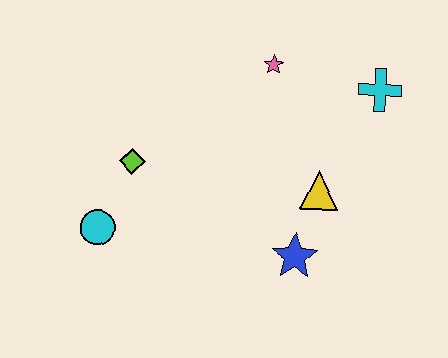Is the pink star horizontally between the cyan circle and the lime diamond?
No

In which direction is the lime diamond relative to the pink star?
The lime diamond is to the left of the pink star.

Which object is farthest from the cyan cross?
The cyan circle is farthest from the cyan cross.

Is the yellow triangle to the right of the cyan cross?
No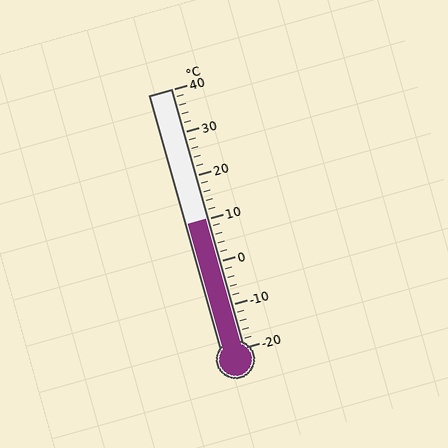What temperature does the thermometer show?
The thermometer shows approximately 10°C.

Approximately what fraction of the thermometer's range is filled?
The thermometer is filled to approximately 50% of its range.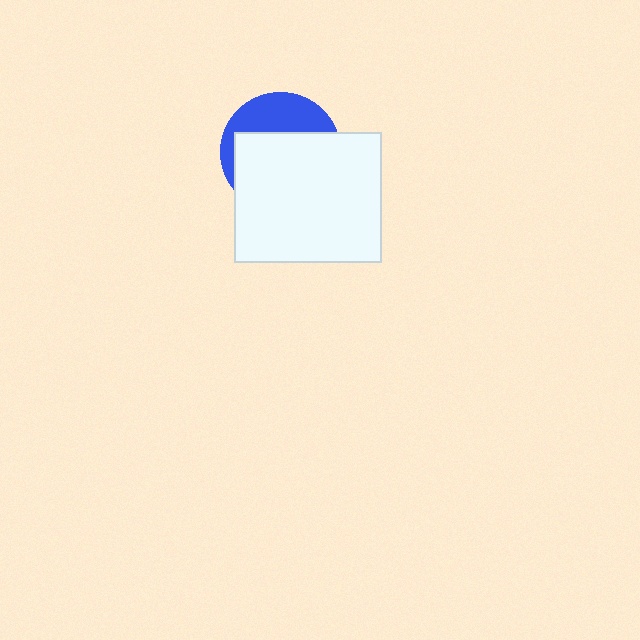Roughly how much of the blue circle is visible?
A small part of it is visible (roughly 34%).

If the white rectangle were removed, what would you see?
You would see the complete blue circle.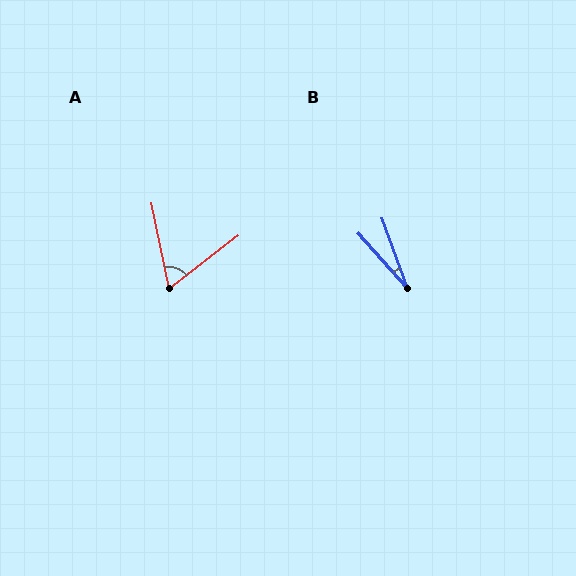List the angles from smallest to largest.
B (22°), A (64°).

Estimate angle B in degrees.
Approximately 22 degrees.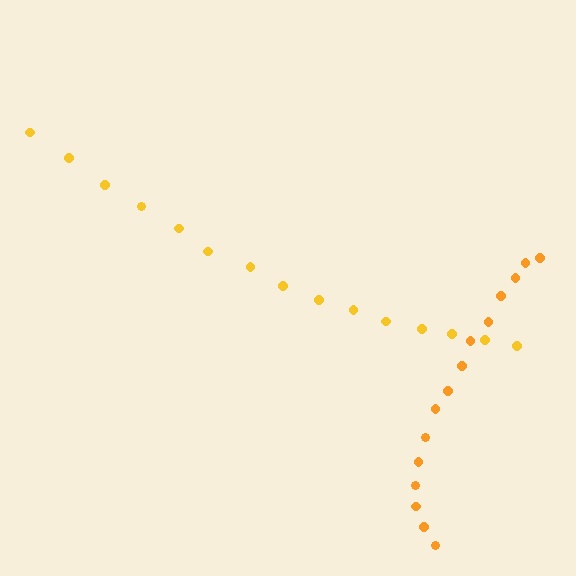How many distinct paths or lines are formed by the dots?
There are 2 distinct paths.